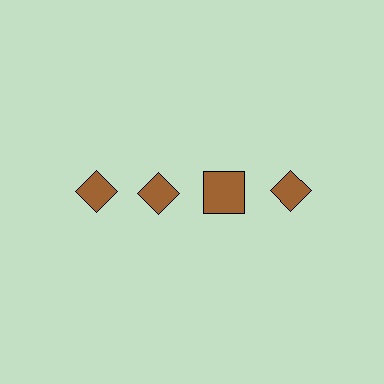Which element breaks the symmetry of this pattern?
The brown square in the top row, center column breaks the symmetry. All other shapes are brown diamonds.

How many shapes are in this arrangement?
There are 4 shapes arranged in a grid pattern.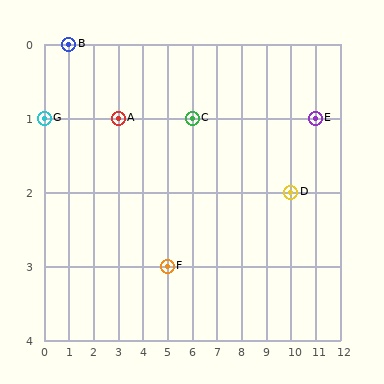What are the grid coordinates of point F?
Point F is at grid coordinates (5, 3).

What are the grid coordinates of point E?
Point E is at grid coordinates (11, 1).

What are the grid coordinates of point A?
Point A is at grid coordinates (3, 1).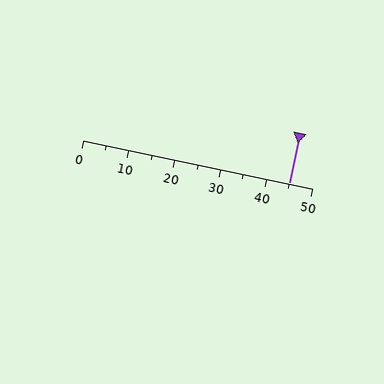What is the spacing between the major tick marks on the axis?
The major ticks are spaced 10 apart.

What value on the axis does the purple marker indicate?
The marker indicates approximately 45.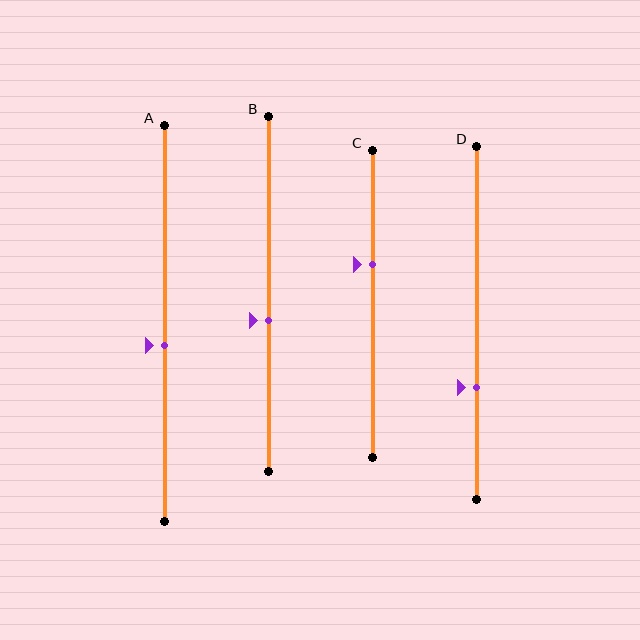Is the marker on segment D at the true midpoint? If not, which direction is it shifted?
No, the marker on segment D is shifted downward by about 18% of the segment length.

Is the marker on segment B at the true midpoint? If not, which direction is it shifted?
No, the marker on segment B is shifted downward by about 7% of the segment length.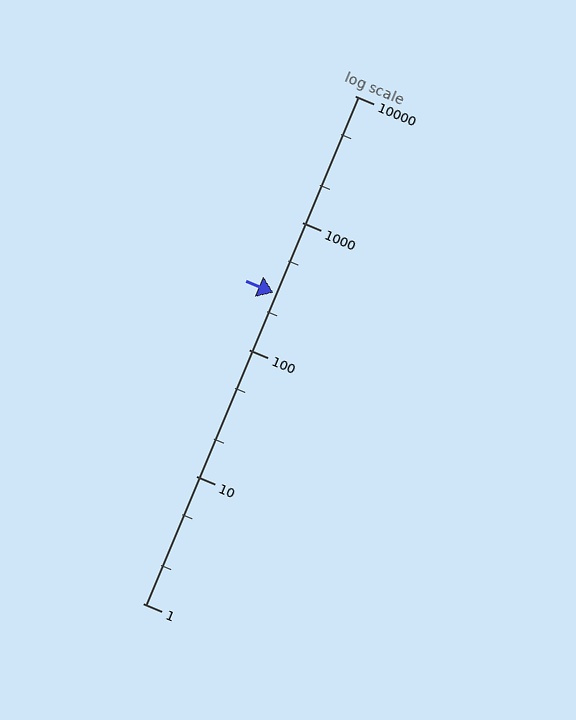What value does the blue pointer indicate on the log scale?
The pointer indicates approximately 280.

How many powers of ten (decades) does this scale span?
The scale spans 4 decades, from 1 to 10000.